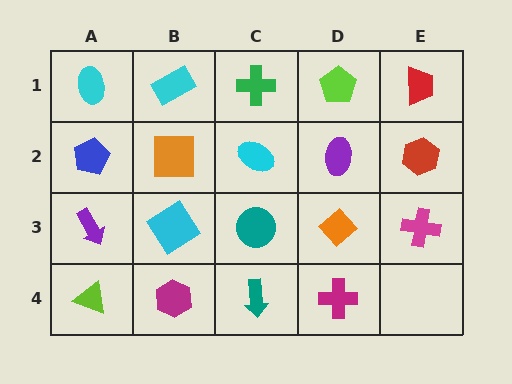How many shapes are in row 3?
5 shapes.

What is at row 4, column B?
A magenta hexagon.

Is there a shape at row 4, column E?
No, that cell is empty.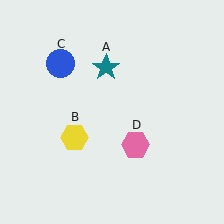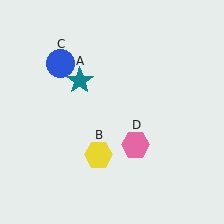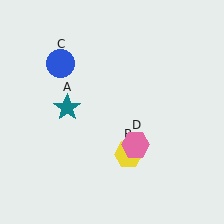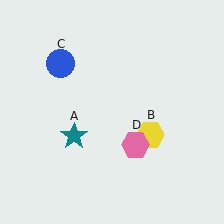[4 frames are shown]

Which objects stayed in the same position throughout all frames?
Blue circle (object C) and pink hexagon (object D) remained stationary.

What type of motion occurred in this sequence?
The teal star (object A), yellow hexagon (object B) rotated counterclockwise around the center of the scene.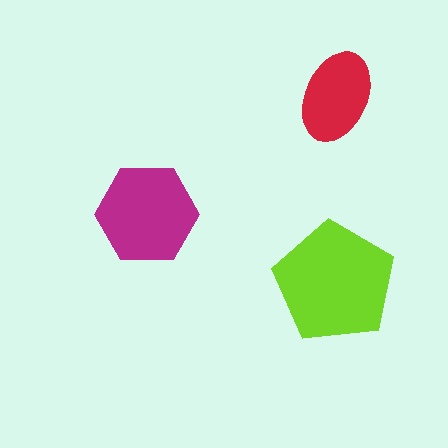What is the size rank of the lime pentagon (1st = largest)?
1st.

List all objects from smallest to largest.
The red ellipse, the magenta hexagon, the lime pentagon.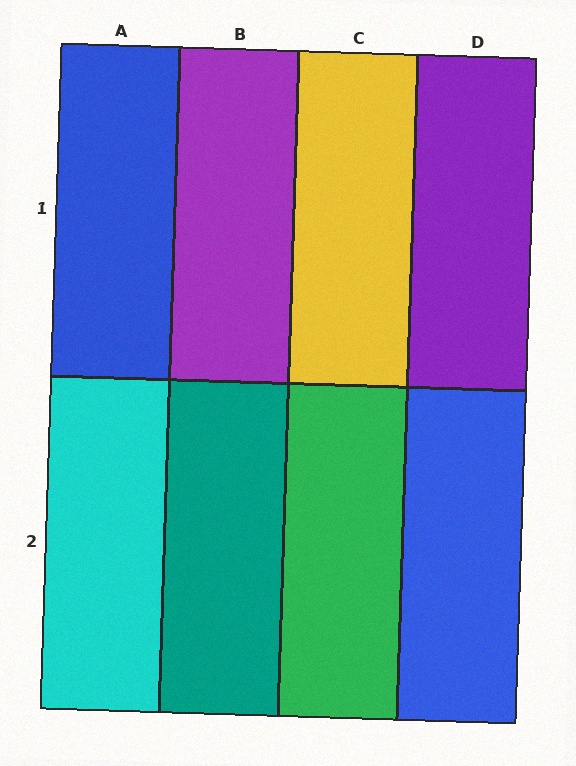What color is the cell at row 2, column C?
Green.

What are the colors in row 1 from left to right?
Blue, purple, yellow, purple.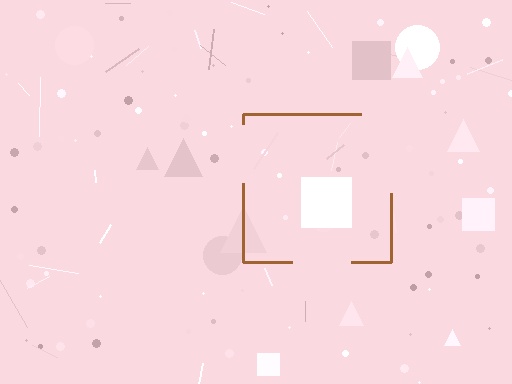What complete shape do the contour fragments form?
The contour fragments form a square.